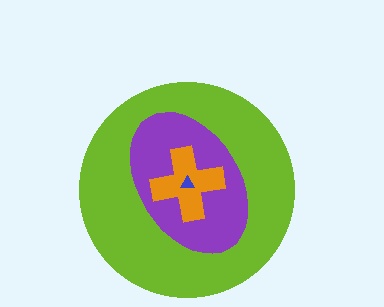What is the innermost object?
The blue triangle.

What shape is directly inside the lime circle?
The purple ellipse.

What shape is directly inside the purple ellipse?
The orange cross.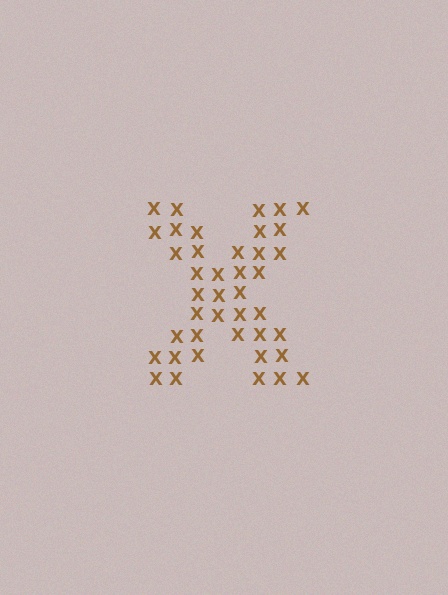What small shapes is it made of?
It is made of small letter X's.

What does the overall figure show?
The overall figure shows the letter X.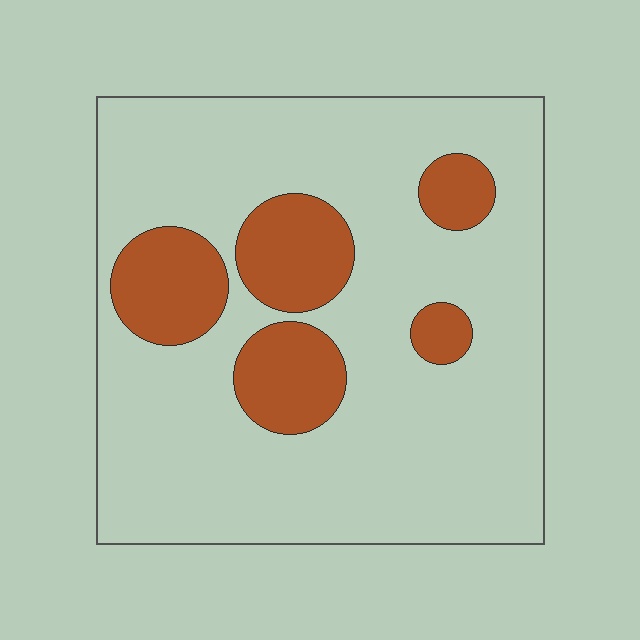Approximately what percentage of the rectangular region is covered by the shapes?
Approximately 20%.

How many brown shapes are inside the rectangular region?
5.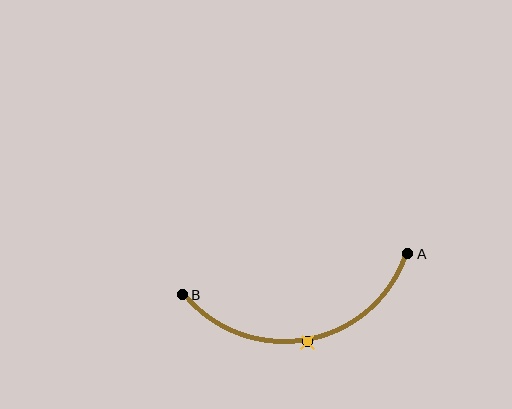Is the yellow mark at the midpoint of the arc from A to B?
Yes. The yellow mark lies on the arc at equal arc-length from both A and B — it is the arc midpoint.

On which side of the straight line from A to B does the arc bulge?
The arc bulges below the straight line connecting A and B.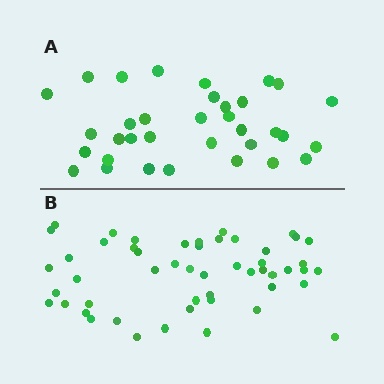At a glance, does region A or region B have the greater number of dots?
Region B (the bottom region) has more dots.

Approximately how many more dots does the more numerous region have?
Region B has approximately 15 more dots than region A.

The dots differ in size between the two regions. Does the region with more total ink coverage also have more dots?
No. Region A has more total ink coverage because its dots are larger, but region B actually contains more individual dots. Total area can be misleading — the number of items is what matters here.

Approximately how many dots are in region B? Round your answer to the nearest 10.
About 50 dots. (The exact count is 51, which rounds to 50.)